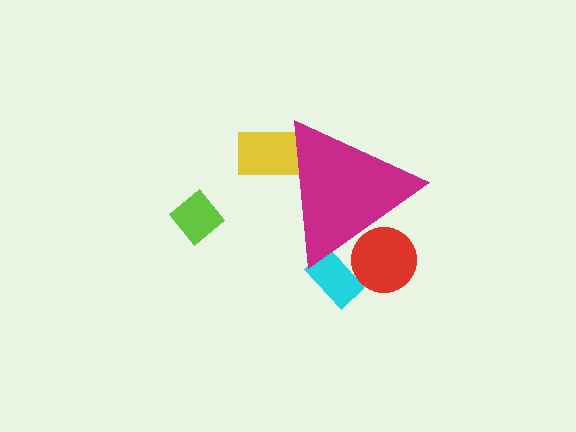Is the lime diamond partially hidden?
No, the lime diamond is fully visible.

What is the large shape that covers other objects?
A magenta triangle.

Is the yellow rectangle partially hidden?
Yes, the yellow rectangle is partially hidden behind the magenta triangle.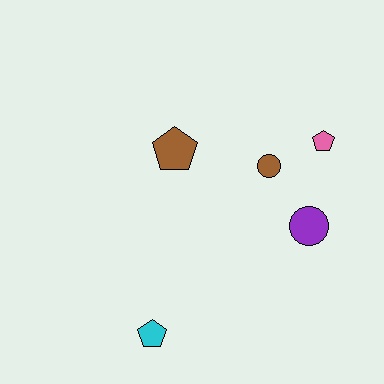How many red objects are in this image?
There are no red objects.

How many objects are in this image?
There are 5 objects.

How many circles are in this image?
There are 2 circles.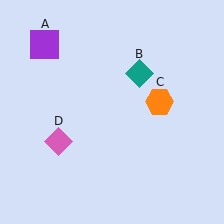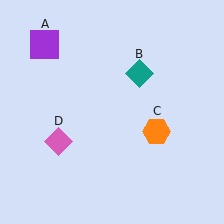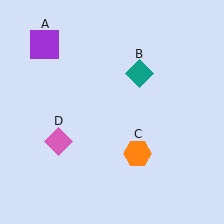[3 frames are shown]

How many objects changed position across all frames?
1 object changed position: orange hexagon (object C).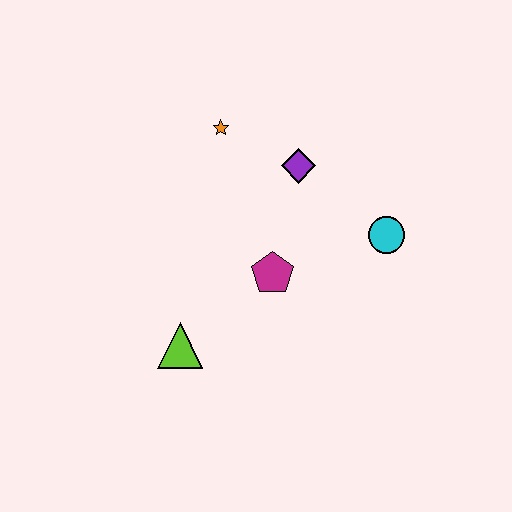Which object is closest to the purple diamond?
The orange star is closest to the purple diamond.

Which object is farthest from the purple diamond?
The lime triangle is farthest from the purple diamond.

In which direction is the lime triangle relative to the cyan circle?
The lime triangle is to the left of the cyan circle.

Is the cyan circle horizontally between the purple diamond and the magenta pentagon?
No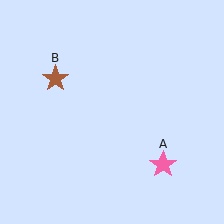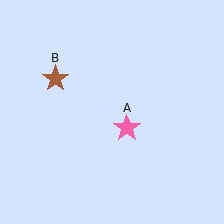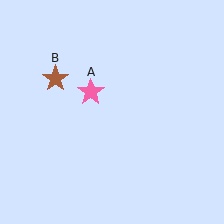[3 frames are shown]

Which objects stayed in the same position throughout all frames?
Brown star (object B) remained stationary.